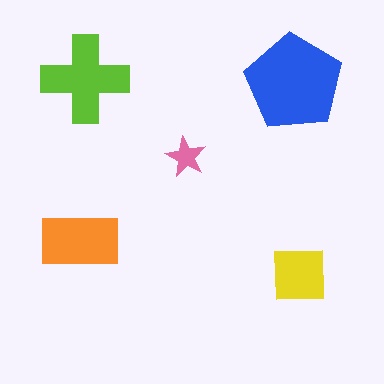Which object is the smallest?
The pink star.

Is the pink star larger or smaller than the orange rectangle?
Smaller.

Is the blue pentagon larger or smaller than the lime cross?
Larger.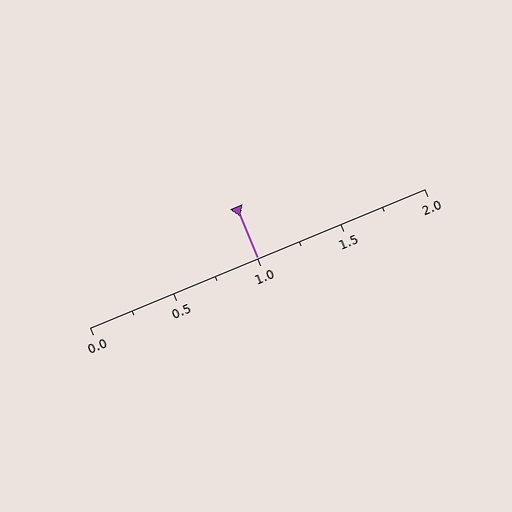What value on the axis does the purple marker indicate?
The marker indicates approximately 1.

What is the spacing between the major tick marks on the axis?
The major ticks are spaced 0.5 apart.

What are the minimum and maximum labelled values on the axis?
The axis runs from 0.0 to 2.0.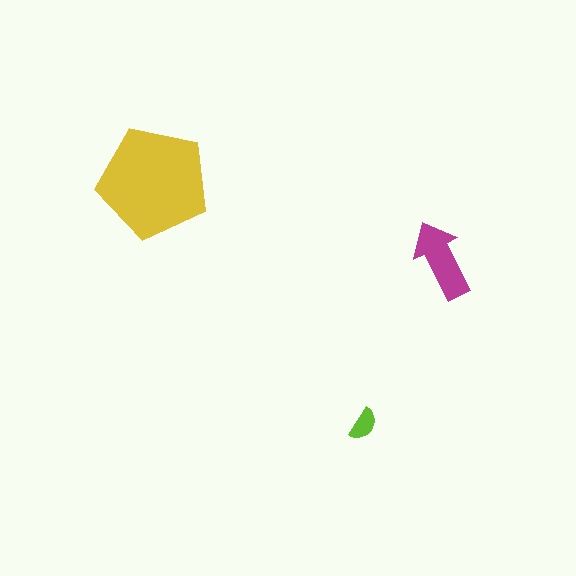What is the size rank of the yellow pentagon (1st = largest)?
1st.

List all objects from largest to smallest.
The yellow pentagon, the magenta arrow, the lime semicircle.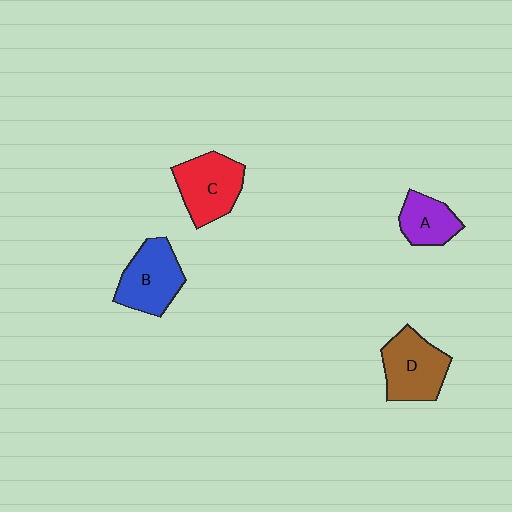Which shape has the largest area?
Shape D (brown).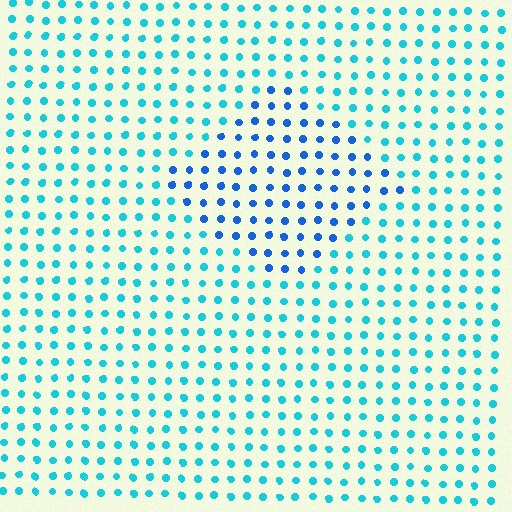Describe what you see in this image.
The image is filled with small cyan elements in a uniform arrangement. A diamond-shaped region is visible where the elements are tinted to a slightly different hue, forming a subtle color boundary.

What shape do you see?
I see a diamond.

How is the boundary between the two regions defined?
The boundary is defined purely by a slight shift in hue (about 33 degrees). Spacing, size, and orientation are identical on both sides.